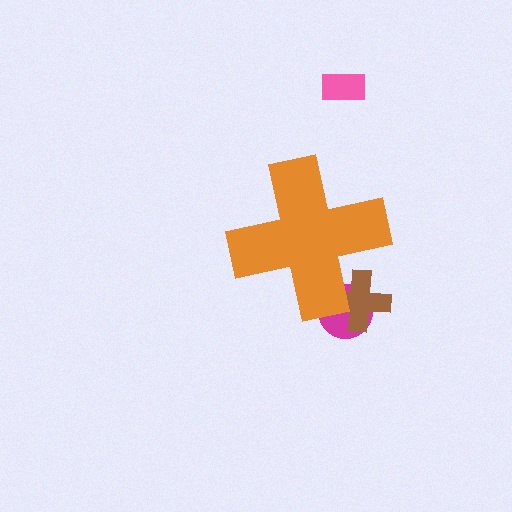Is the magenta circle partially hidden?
Yes, the magenta circle is partially hidden behind the orange cross.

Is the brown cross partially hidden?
Yes, the brown cross is partially hidden behind the orange cross.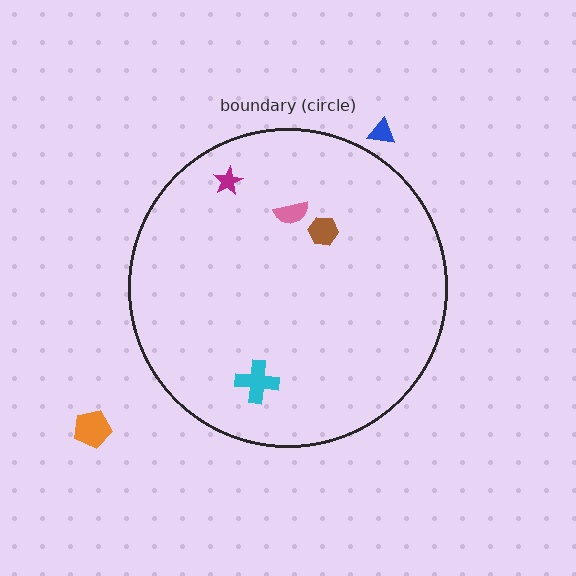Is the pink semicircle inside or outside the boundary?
Inside.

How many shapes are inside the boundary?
4 inside, 2 outside.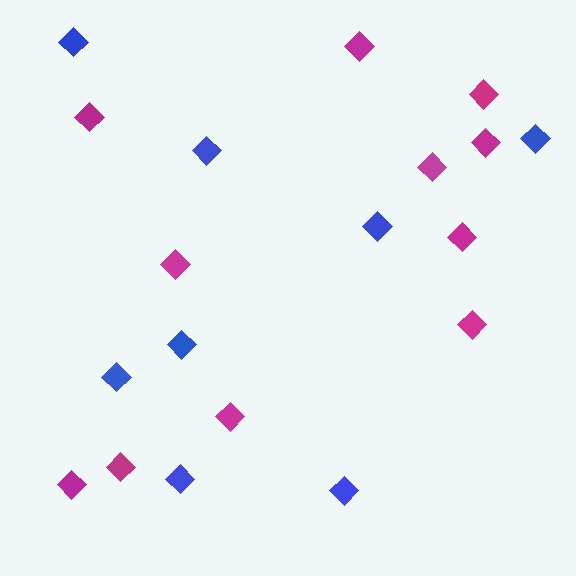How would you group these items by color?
There are 2 groups: one group of magenta diamonds (11) and one group of blue diamonds (8).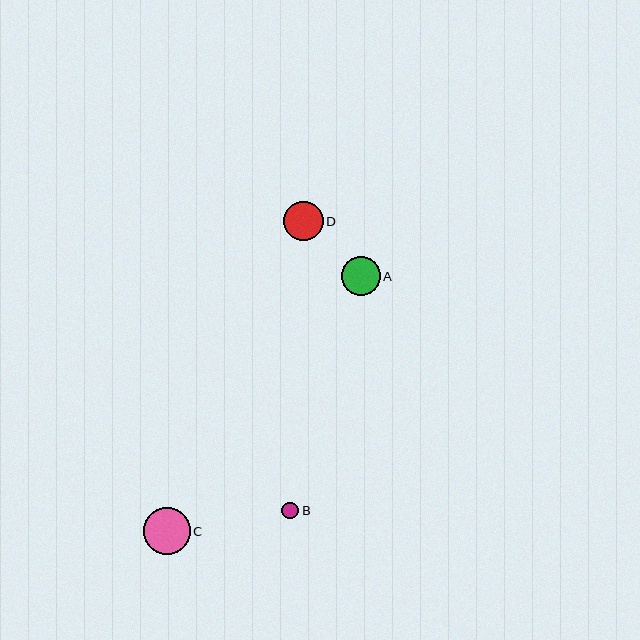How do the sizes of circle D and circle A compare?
Circle D and circle A are approximately the same size.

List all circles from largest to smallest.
From largest to smallest: C, D, A, B.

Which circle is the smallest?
Circle B is the smallest with a size of approximately 17 pixels.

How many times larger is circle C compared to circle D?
Circle C is approximately 1.2 times the size of circle D.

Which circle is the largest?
Circle C is the largest with a size of approximately 47 pixels.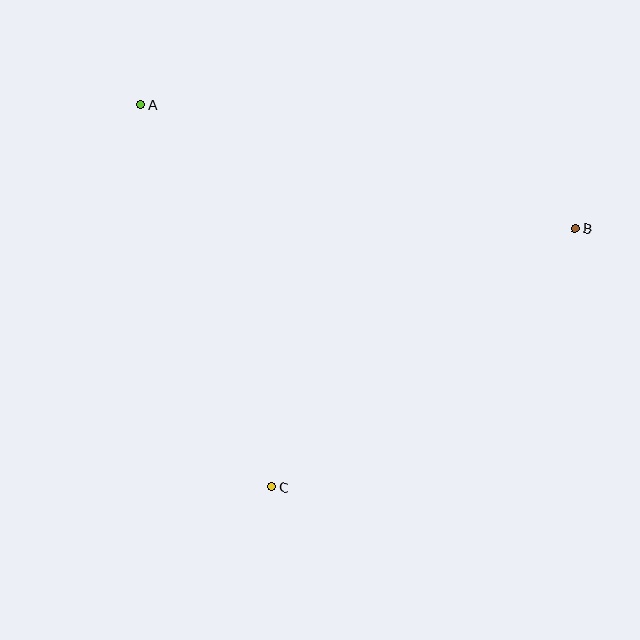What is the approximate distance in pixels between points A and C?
The distance between A and C is approximately 404 pixels.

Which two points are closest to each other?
Points B and C are closest to each other.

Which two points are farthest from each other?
Points A and B are farthest from each other.